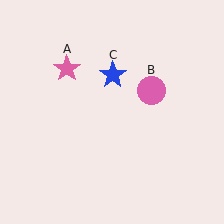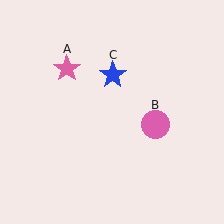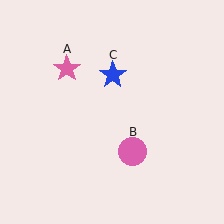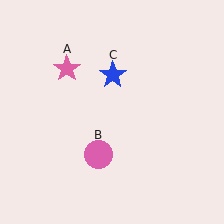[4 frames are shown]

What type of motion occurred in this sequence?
The pink circle (object B) rotated clockwise around the center of the scene.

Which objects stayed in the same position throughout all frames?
Pink star (object A) and blue star (object C) remained stationary.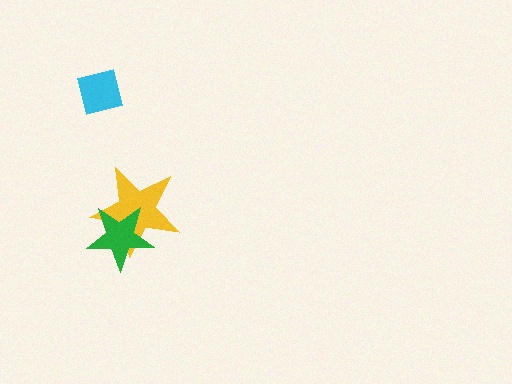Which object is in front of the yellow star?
The green star is in front of the yellow star.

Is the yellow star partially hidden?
Yes, it is partially covered by another shape.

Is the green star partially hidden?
No, no other shape covers it.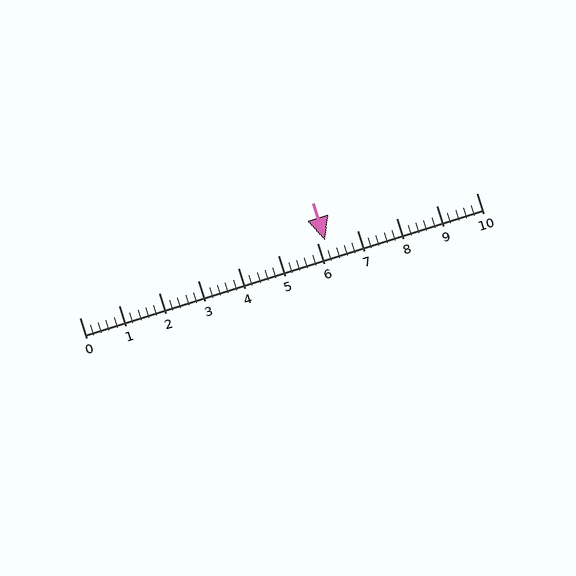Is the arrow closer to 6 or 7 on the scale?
The arrow is closer to 6.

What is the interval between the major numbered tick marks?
The major tick marks are spaced 1 units apart.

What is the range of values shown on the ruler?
The ruler shows values from 0 to 10.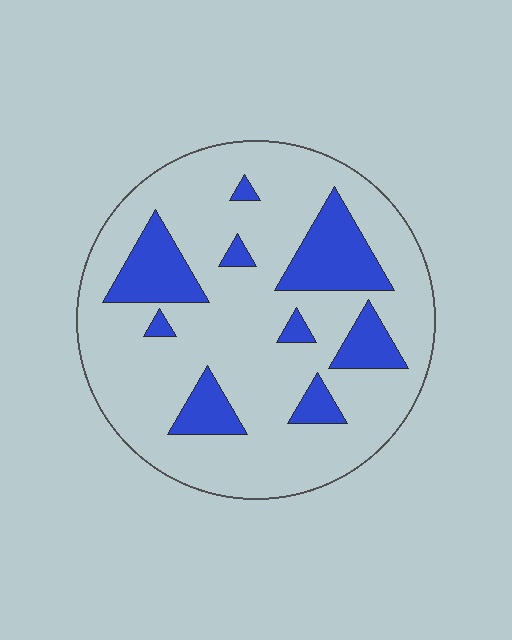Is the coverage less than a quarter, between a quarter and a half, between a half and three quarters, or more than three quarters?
Less than a quarter.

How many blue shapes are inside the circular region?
9.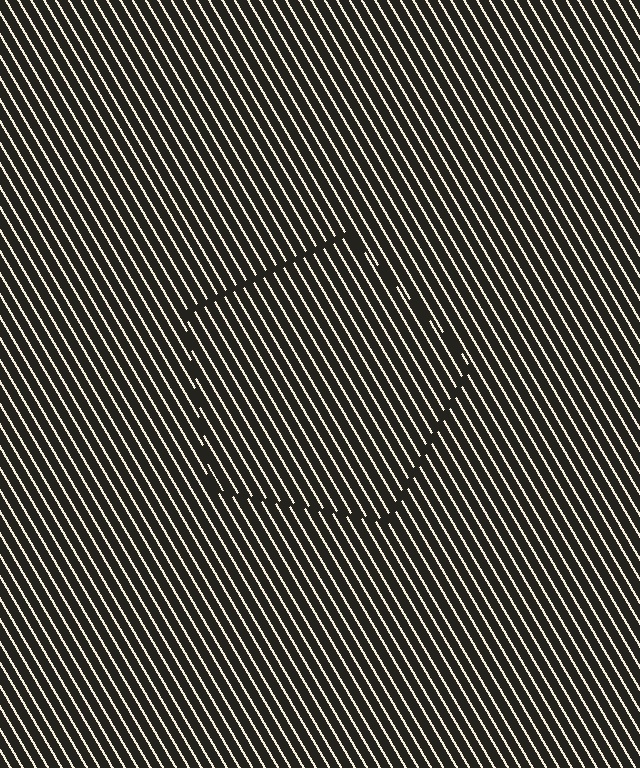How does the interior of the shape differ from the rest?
The interior of the shape contains the same grating, shifted by half a period — the contour is defined by the phase discontinuity where line-ends from the inner and outer gratings abut.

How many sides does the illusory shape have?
5 sides — the line-ends trace a pentagon.